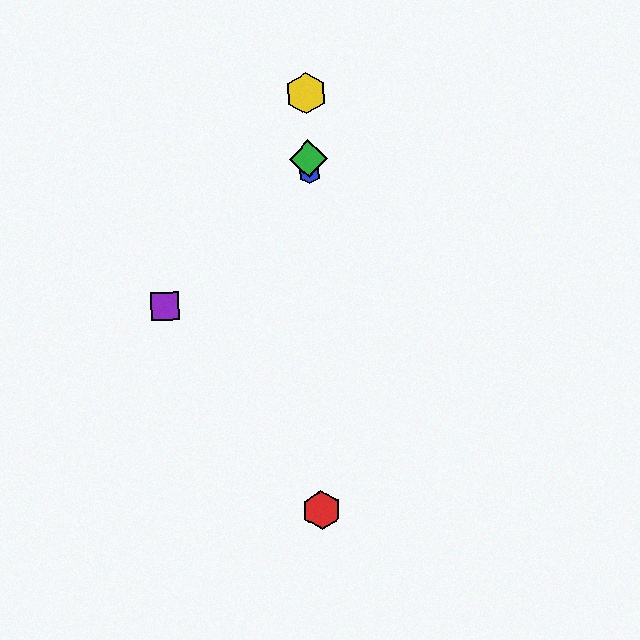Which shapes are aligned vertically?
The red hexagon, the blue hexagon, the green diamond, the yellow hexagon are aligned vertically.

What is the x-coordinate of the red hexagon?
The red hexagon is at x≈322.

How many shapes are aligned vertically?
4 shapes (the red hexagon, the blue hexagon, the green diamond, the yellow hexagon) are aligned vertically.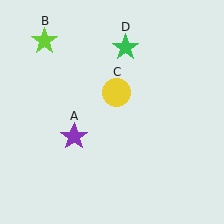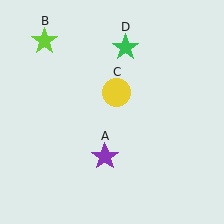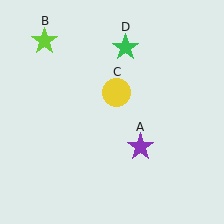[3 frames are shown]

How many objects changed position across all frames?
1 object changed position: purple star (object A).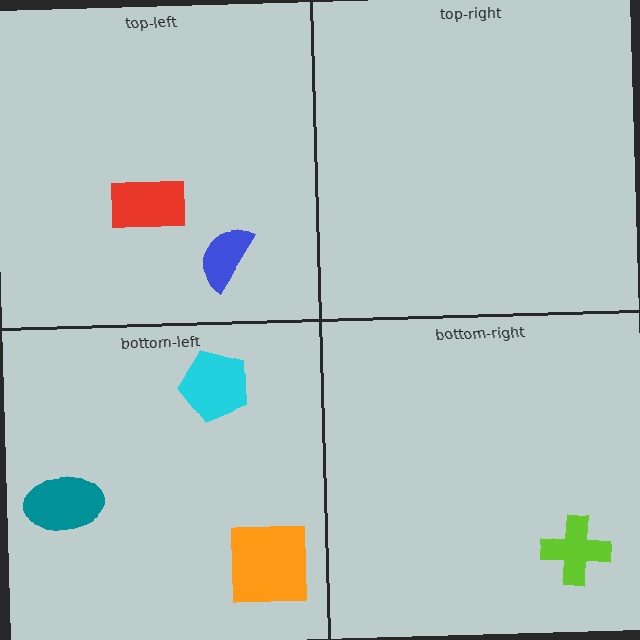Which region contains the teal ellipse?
The bottom-left region.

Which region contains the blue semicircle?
The top-left region.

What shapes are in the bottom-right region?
The lime cross.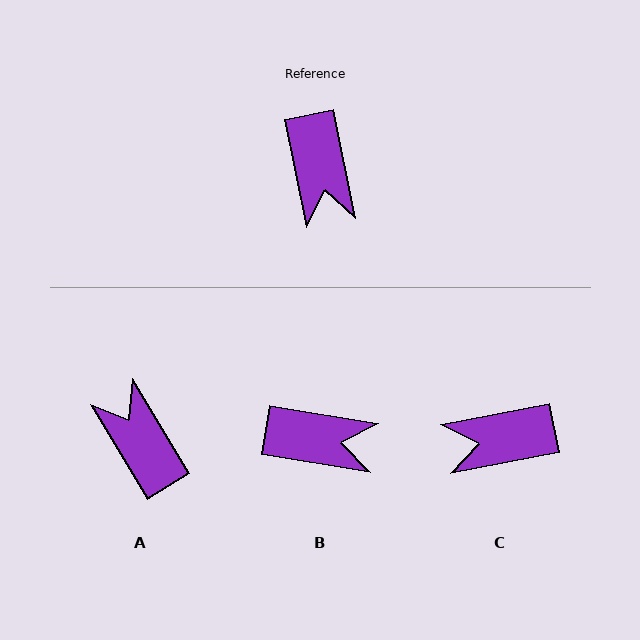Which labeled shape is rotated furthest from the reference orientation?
A, about 160 degrees away.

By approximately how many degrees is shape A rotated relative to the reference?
Approximately 160 degrees clockwise.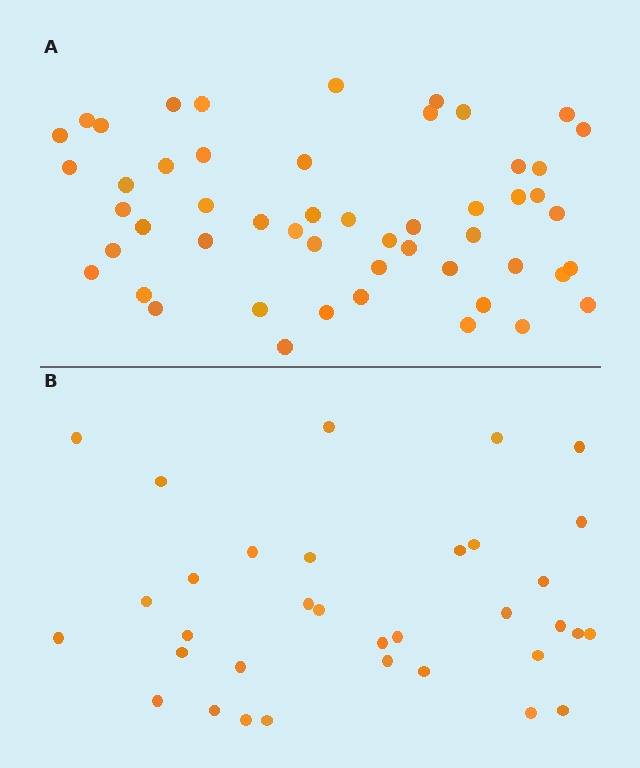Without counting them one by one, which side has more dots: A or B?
Region A (the top region) has more dots.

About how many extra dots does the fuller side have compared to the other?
Region A has approximately 20 more dots than region B.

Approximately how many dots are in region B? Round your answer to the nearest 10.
About 30 dots. (The exact count is 34, which rounds to 30.)